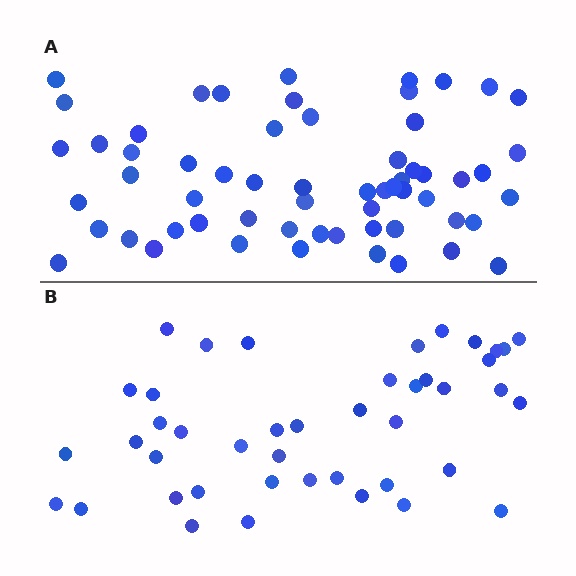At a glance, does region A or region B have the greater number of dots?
Region A (the top region) has more dots.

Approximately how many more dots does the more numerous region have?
Region A has approximately 15 more dots than region B.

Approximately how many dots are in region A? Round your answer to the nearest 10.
About 60 dots.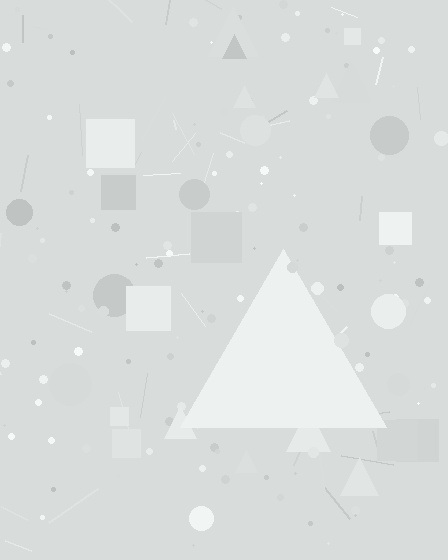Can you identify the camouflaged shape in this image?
The camouflaged shape is a triangle.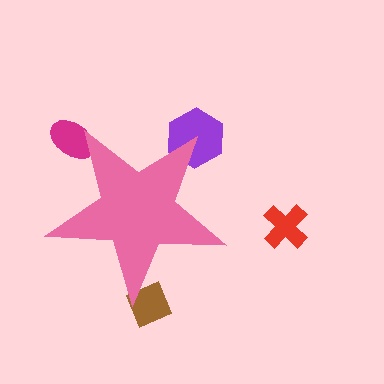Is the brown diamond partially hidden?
Yes, the brown diamond is partially hidden behind the pink star.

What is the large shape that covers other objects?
A pink star.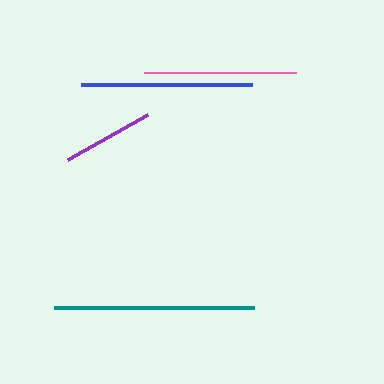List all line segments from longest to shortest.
From longest to shortest: teal, blue, pink, purple.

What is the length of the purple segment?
The purple segment is approximately 92 pixels long.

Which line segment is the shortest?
The purple line is the shortest at approximately 92 pixels.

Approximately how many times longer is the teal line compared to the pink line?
The teal line is approximately 1.3 times the length of the pink line.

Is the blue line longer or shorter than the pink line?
The blue line is longer than the pink line.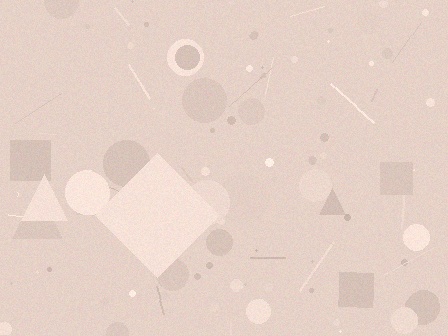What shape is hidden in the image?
A diamond is hidden in the image.